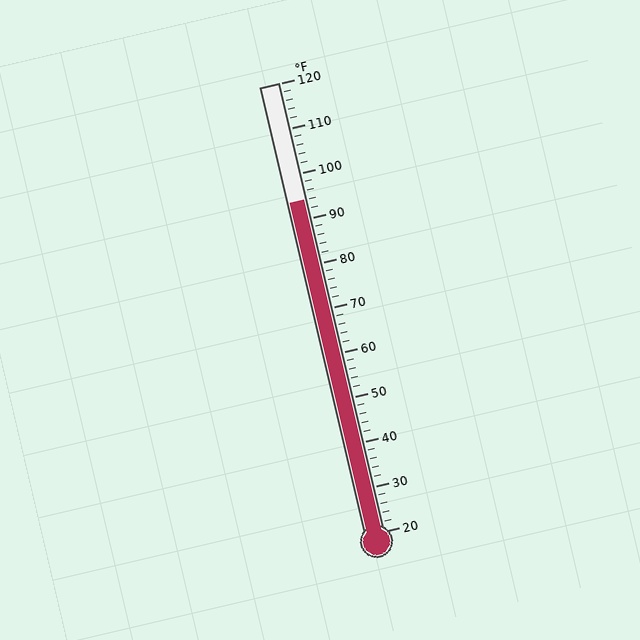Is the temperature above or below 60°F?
The temperature is above 60°F.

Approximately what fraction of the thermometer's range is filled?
The thermometer is filled to approximately 75% of its range.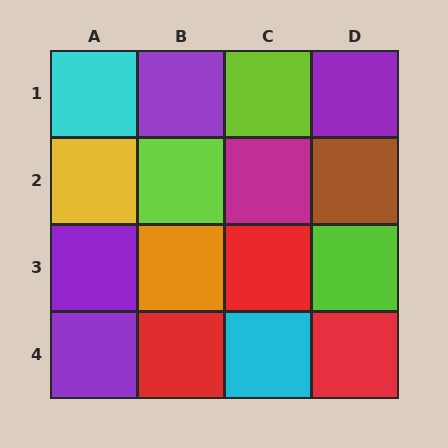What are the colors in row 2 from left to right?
Yellow, lime, magenta, brown.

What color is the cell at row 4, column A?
Purple.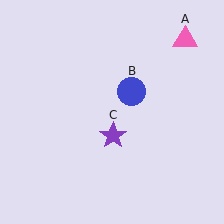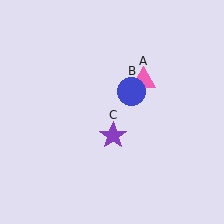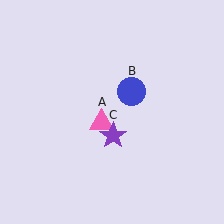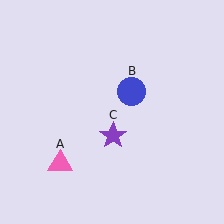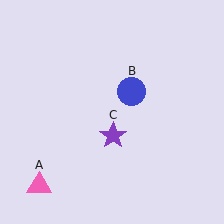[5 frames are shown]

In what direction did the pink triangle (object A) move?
The pink triangle (object A) moved down and to the left.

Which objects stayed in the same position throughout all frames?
Blue circle (object B) and purple star (object C) remained stationary.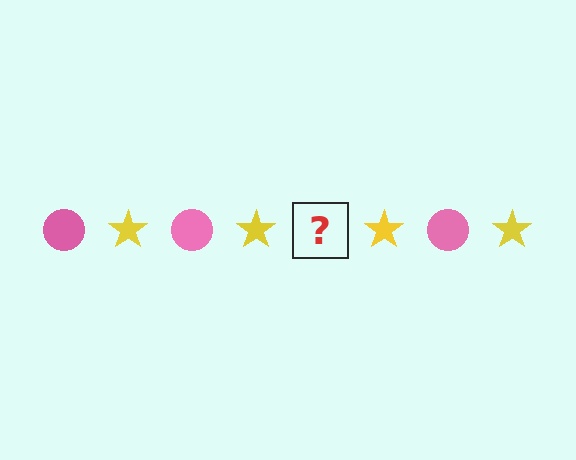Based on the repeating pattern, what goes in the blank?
The blank should be a pink circle.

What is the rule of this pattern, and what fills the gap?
The rule is that the pattern alternates between pink circle and yellow star. The gap should be filled with a pink circle.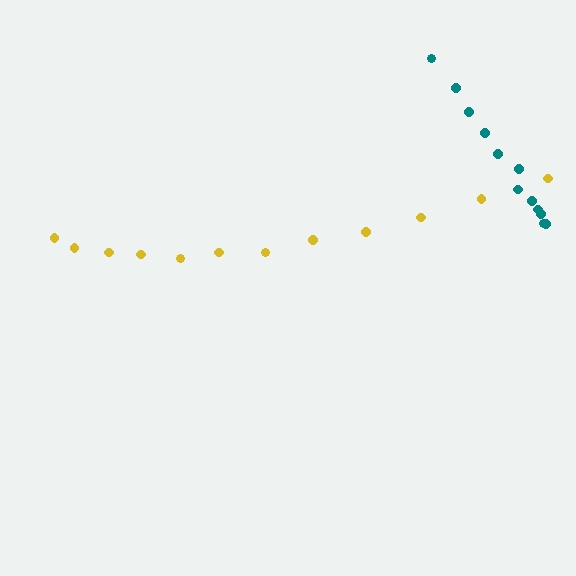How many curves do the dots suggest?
There are 2 distinct paths.